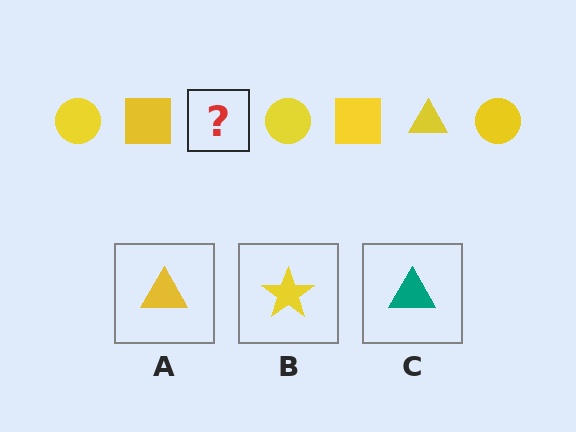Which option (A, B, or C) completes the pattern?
A.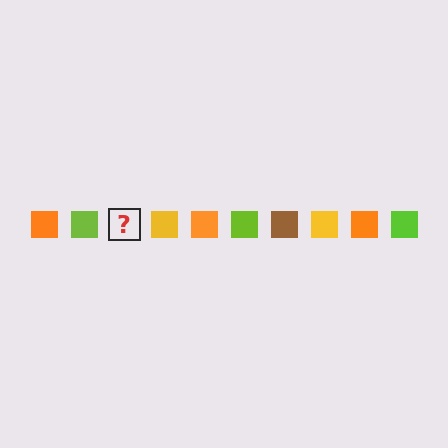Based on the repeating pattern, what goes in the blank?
The blank should be a brown square.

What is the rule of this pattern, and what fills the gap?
The rule is that the pattern cycles through orange, lime, brown, yellow squares. The gap should be filled with a brown square.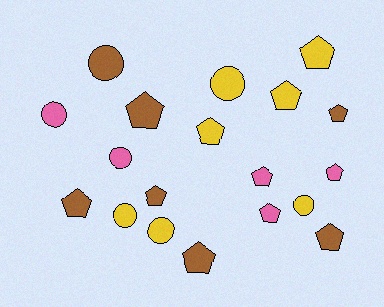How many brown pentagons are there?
There are 6 brown pentagons.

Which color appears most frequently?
Yellow, with 7 objects.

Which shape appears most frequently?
Pentagon, with 12 objects.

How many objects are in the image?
There are 19 objects.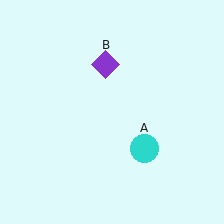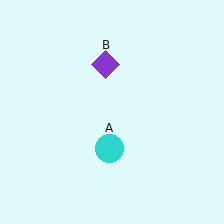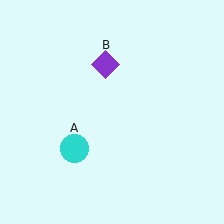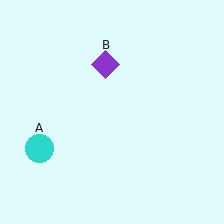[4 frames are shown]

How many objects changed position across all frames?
1 object changed position: cyan circle (object A).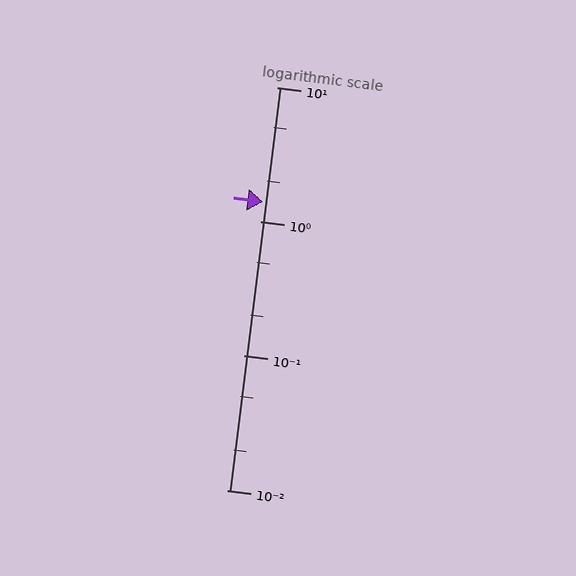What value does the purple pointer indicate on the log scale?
The pointer indicates approximately 1.4.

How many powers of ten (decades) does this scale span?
The scale spans 3 decades, from 0.01 to 10.